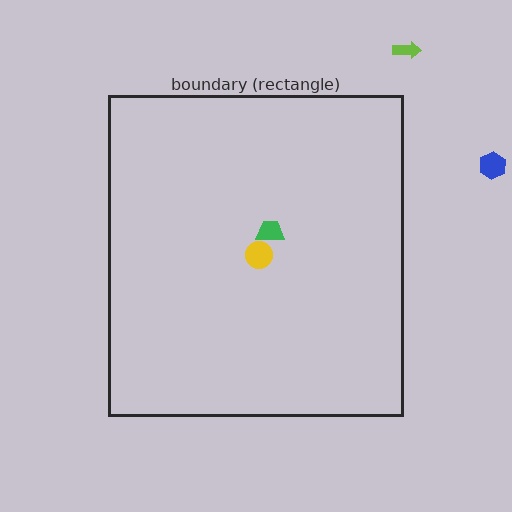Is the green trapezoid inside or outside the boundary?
Inside.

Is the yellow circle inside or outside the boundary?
Inside.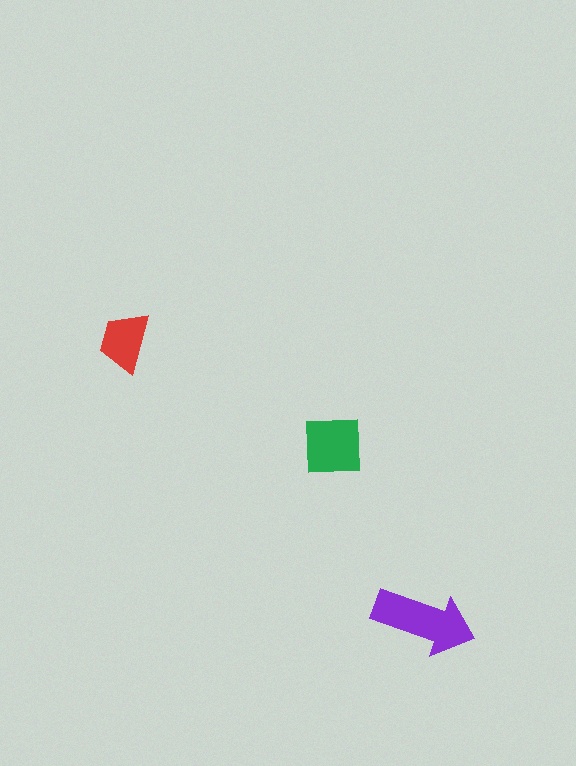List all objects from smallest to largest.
The red trapezoid, the green square, the purple arrow.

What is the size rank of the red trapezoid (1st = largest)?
3rd.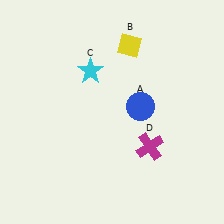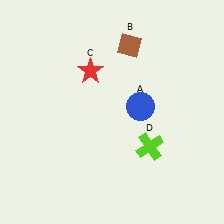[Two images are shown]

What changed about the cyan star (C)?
In Image 1, C is cyan. In Image 2, it changed to red.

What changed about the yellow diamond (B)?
In Image 1, B is yellow. In Image 2, it changed to brown.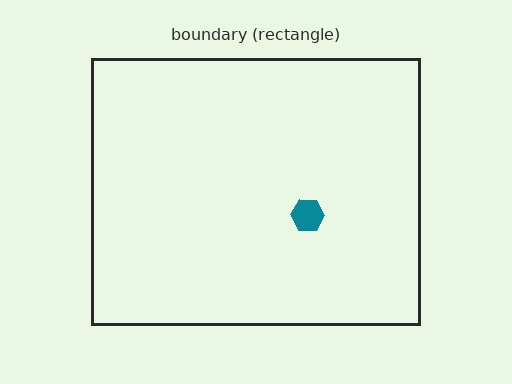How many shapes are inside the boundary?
1 inside, 0 outside.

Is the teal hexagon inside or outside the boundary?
Inside.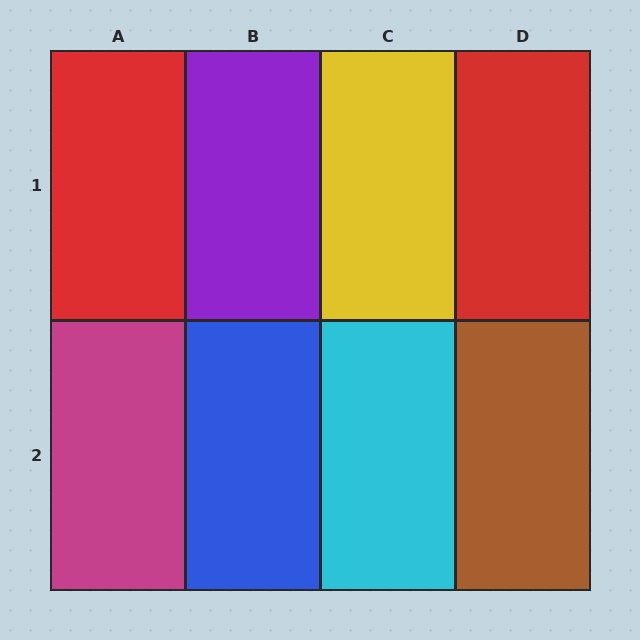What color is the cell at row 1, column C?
Yellow.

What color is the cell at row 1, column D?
Red.